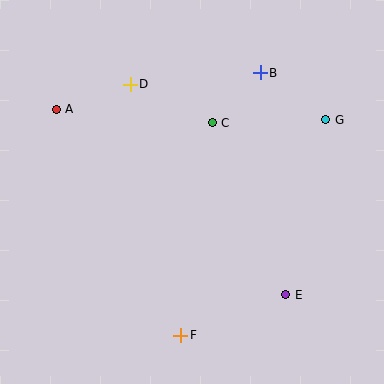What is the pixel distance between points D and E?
The distance between D and E is 262 pixels.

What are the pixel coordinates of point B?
Point B is at (260, 73).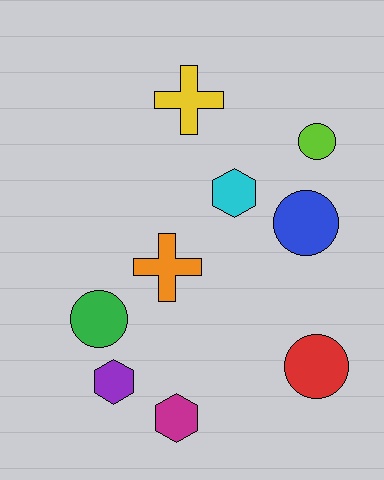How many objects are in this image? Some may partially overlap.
There are 9 objects.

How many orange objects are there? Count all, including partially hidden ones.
There is 1 orange object.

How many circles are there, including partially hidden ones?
There are 4 circles.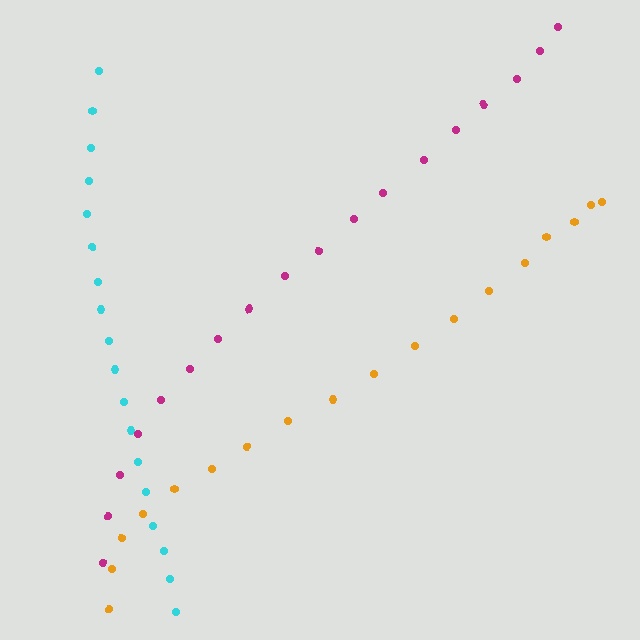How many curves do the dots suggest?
There are 3 distinct paths.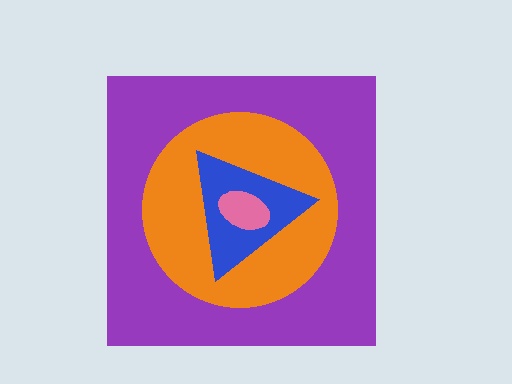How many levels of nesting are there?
4.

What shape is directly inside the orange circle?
The blue triangle.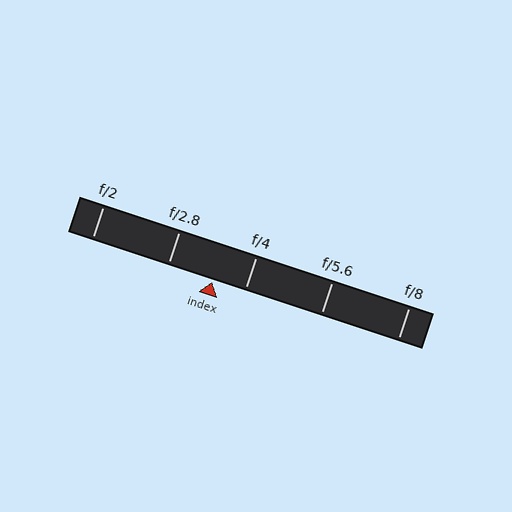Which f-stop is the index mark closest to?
The index mark is closest to f/4.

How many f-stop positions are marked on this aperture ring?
There are 5 f-stop positions marked.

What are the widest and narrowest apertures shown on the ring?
The widest aperture shown is f/2 and the narrowest is f/8.